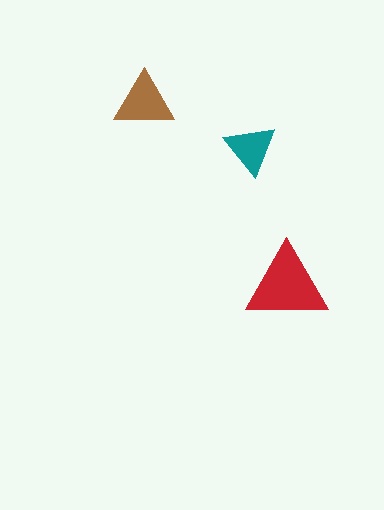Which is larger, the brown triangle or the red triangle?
The red one.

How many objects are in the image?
There are 3 objects in the image.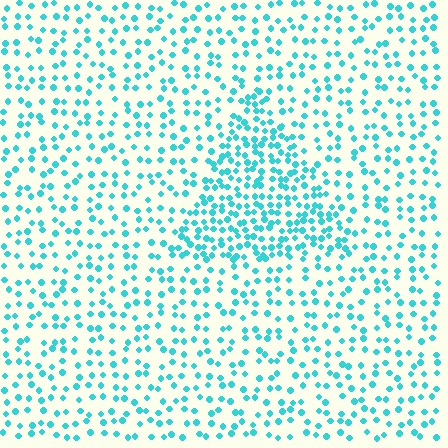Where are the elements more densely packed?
The elements are more densely packed inside the triangle boundary.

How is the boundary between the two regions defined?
The boundary is defined by a change in element density (approximately 2.0x ratio). All elements are the same color, size, and shape.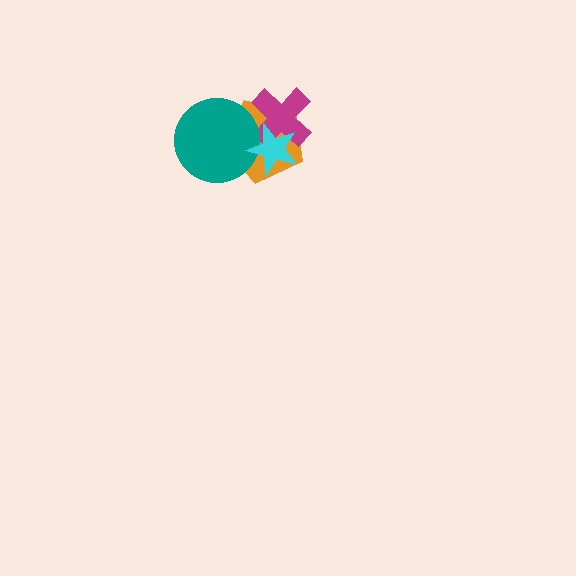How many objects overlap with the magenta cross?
2 objects overlap with the magenta cross.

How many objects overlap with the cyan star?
3 objects overlap with the cyan star.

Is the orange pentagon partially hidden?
Yes, it is partially covered by another shape.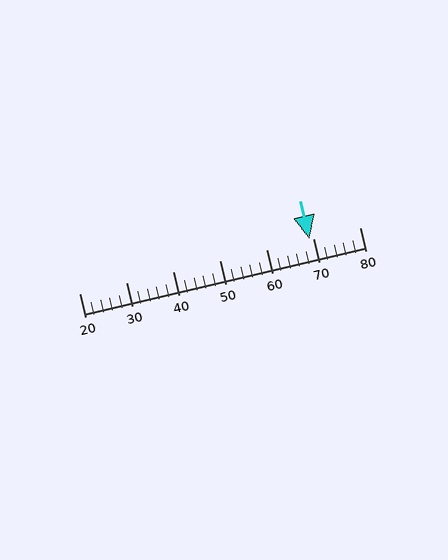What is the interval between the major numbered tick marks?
The major tick marks are spaced 10 units apart.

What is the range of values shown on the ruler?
The ruler shows values from 20 to 80.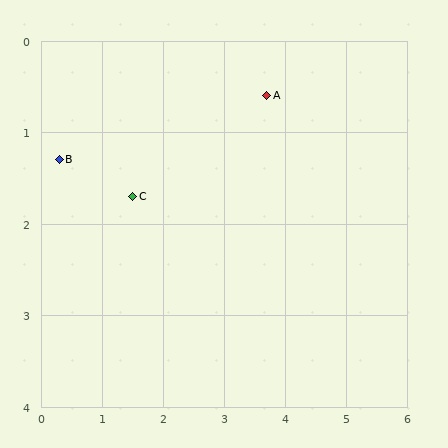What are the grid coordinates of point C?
Point C is at approximately (1.5, 1.7).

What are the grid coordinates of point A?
Point A is at approximately (3.7, 0.6).